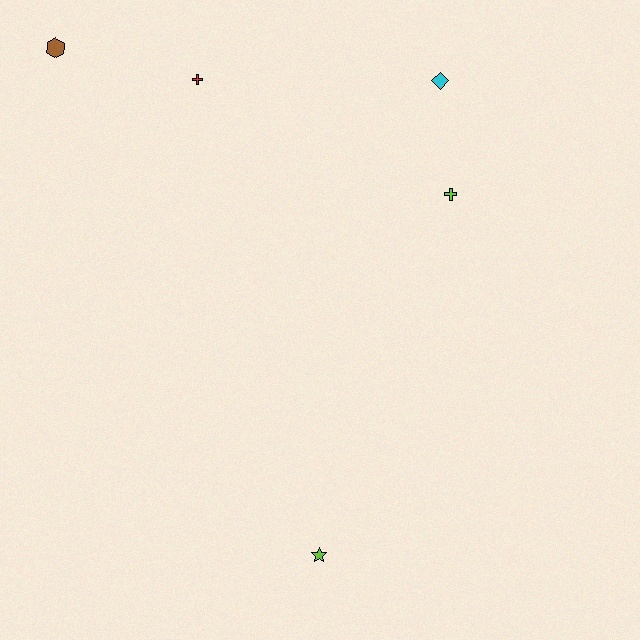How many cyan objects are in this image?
There is 1 cyan object.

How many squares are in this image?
There are no squares.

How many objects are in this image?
There are 5 objects.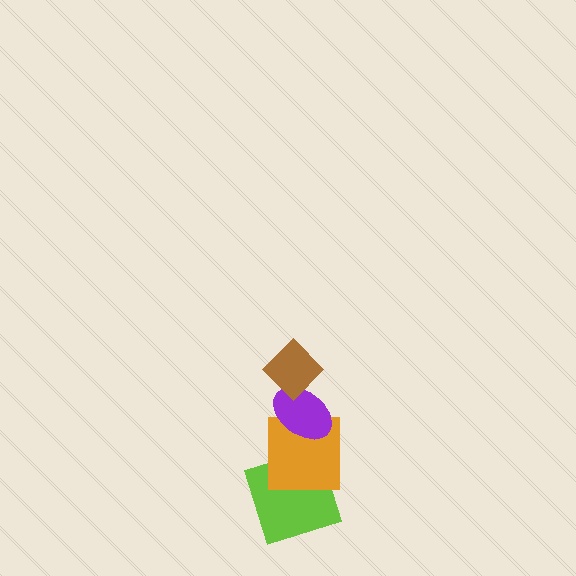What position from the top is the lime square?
The lime square is 4th from the top.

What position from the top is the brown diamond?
The brown diamond is 1st from the top.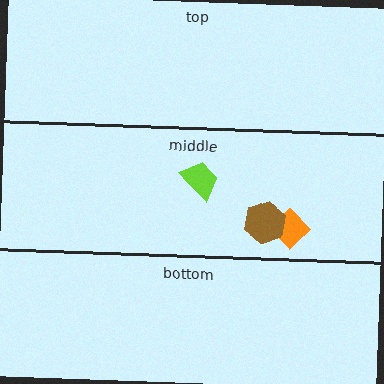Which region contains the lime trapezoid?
The middle region.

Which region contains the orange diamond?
The middle region.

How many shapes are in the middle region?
3.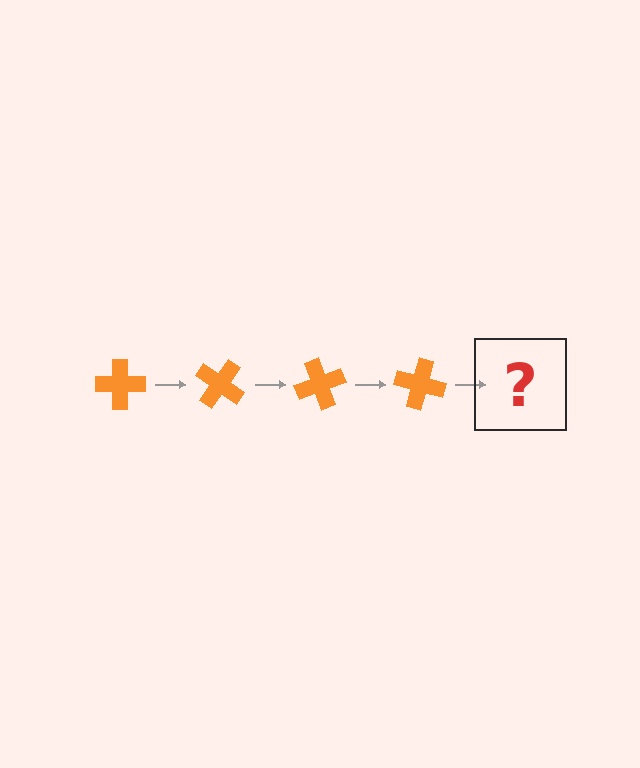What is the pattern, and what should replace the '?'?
The pattern is that the cross rotates 35 degrees each step. The '?' should be an orange cross rotated 140 degrees.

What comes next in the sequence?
The next element should be an orange cross rotated 140 degrees.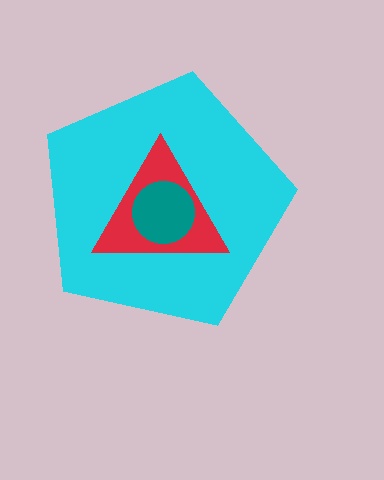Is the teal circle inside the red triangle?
Yes.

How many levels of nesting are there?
3.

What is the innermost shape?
The teal circle.